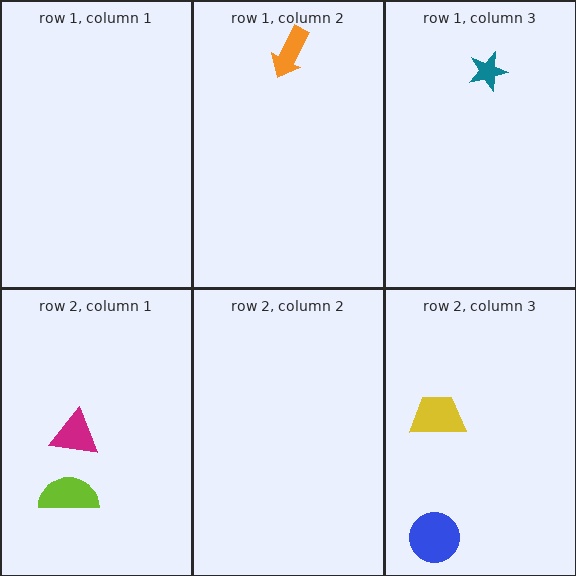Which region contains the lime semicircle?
The row 2, column 1 region.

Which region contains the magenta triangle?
The row 2, column 1 region.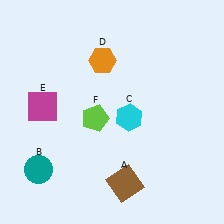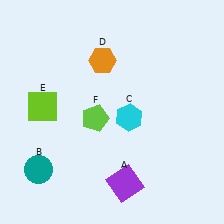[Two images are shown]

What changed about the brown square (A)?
In Image 1, A is brown. In Image 2, it changed to purple.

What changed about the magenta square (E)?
In Image 1, E is magenta. In Image 2, it changed to lime.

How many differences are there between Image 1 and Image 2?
There are 2 differences between the two images.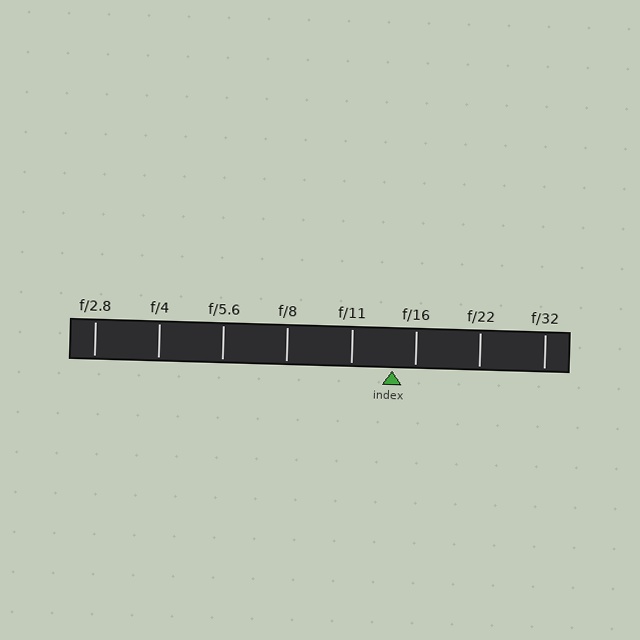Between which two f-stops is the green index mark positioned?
The index mark is between f/11 and f/16.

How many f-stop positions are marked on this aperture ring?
There are 8 f-stop positions marked.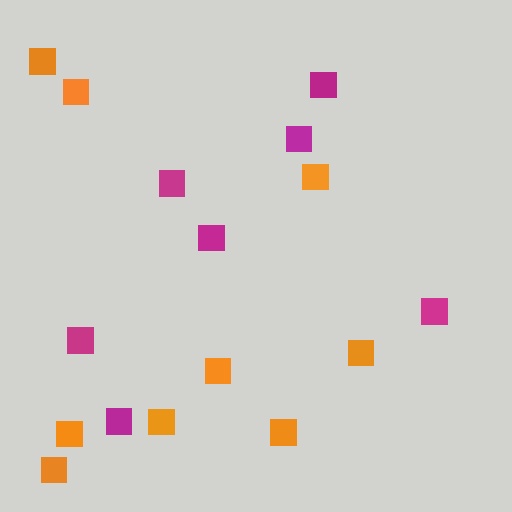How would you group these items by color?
There are 2 groups: one group of orange squares (9) and one group of magenta squares (7).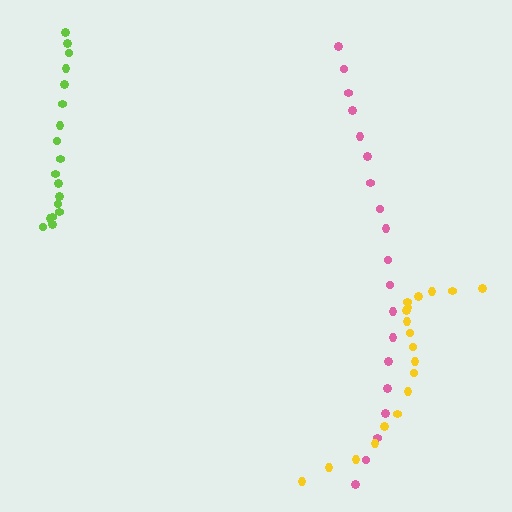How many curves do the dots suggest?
There are 3 distinct paths.